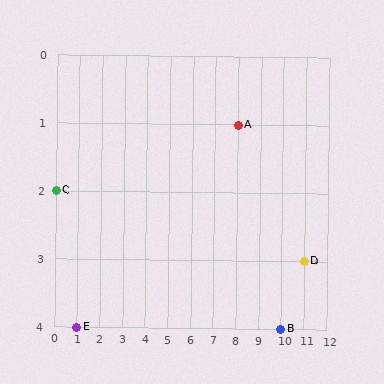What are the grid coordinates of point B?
Point B is at grid coordinates (10, 4).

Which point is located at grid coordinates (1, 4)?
Point E is at (1, 4).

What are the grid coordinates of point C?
Point C is at grid coordinates (0, 2).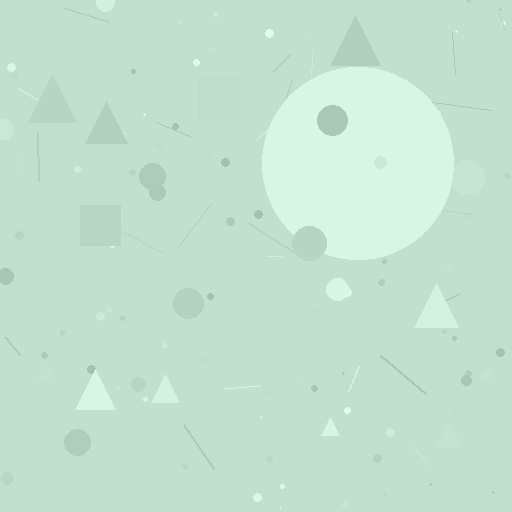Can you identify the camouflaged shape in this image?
The camouflaged shape is a circle.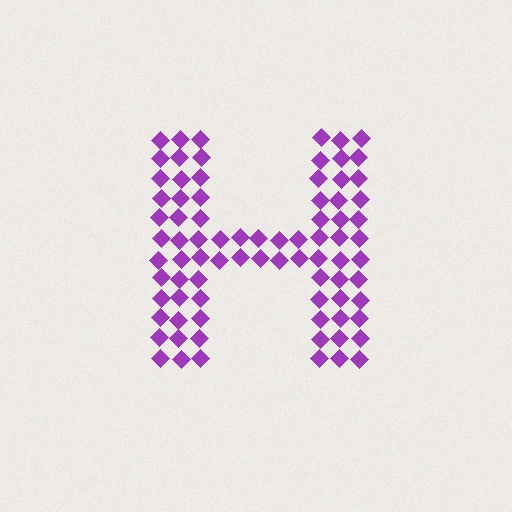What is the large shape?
The large shape is the letter H.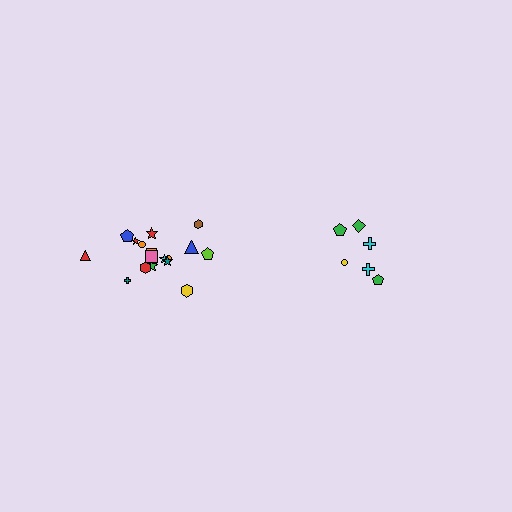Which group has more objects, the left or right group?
The left group.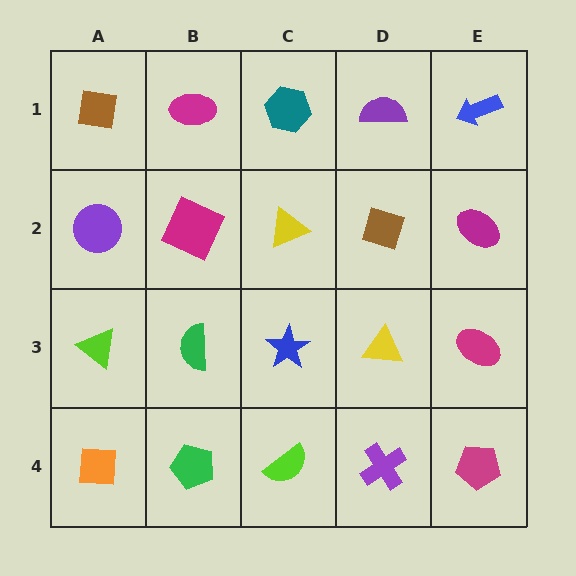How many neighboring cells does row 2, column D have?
4.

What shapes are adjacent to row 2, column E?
A blue arrow (row 1, column E), a magenta ellipse (row 3, column E), a brown diamond (row 2, column D).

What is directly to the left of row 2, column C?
A magenta square.